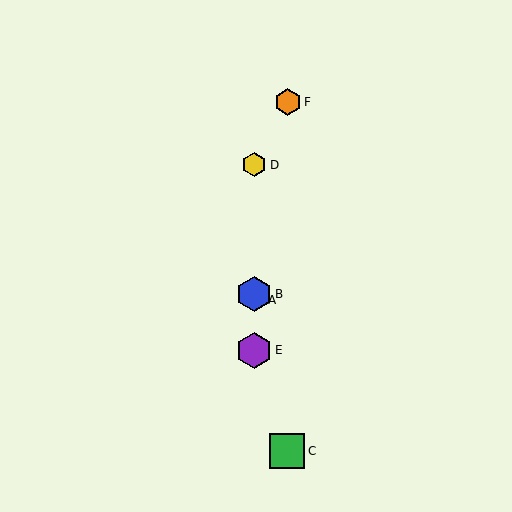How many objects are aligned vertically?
4 objects (A, B, D, E) are aligned vertically.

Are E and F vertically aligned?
No, E is at x≈254 and F is at x≈288.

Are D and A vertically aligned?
Yes, both are at x≈254.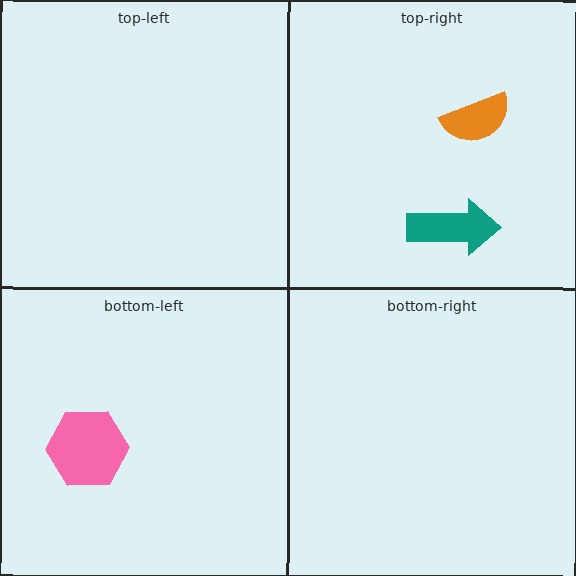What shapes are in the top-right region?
The orange semicircle, the teal arrow.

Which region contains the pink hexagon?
The bottom-left region.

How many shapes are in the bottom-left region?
1.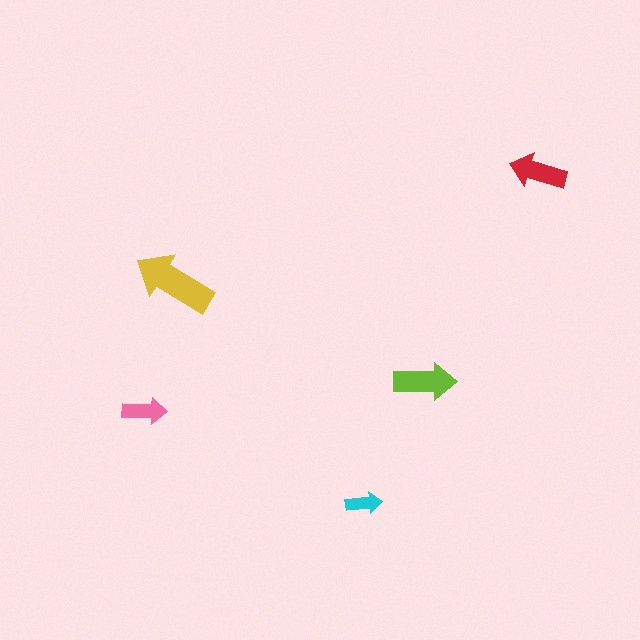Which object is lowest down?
The cyan arrow is bottommost.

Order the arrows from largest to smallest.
the yellow one, the lime one, the red one, the pink one, the cyan one.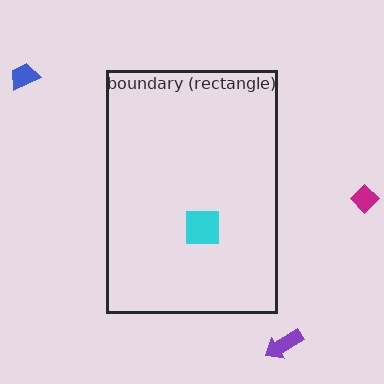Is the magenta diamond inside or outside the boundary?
Outside.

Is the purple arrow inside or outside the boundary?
Outside.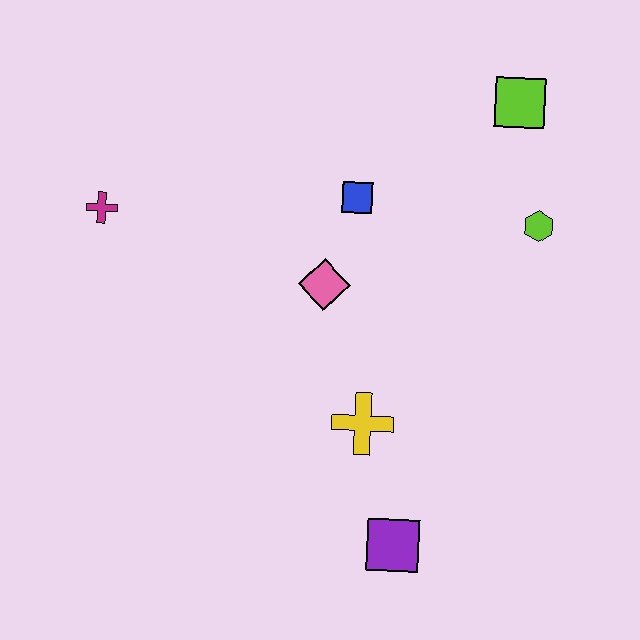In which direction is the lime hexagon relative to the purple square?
The lime hexagon is above the purple square.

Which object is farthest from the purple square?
The lime square is farthest from the purple square.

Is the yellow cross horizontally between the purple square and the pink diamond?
Yes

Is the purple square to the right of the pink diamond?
Yes